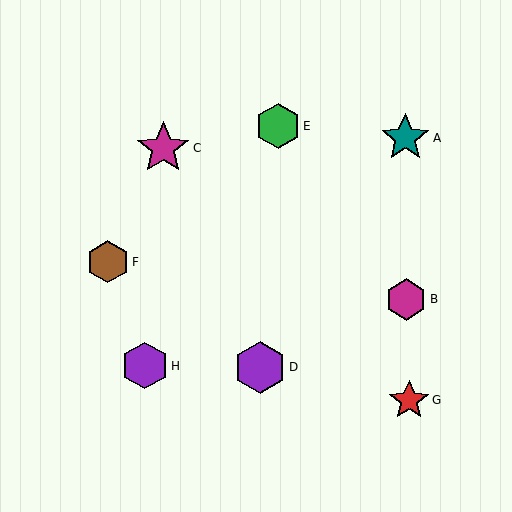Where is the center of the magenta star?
The center of the magenta star is at (163, 148).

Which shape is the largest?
The magenta star (labeled C) is the largest.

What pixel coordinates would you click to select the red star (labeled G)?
Click at (409, 400) to select the red star G.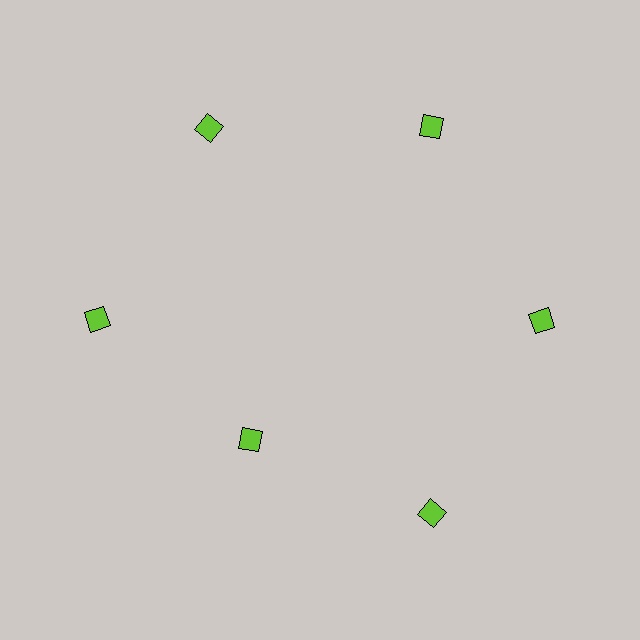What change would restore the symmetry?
The symmetry would be restored by moving it outward, back onto the ring so that all 6 diamonds sit at equal angles and equal distance from the center.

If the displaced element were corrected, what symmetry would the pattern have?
It would have 6-fold rotational symmetry — the pattern would map onto itself every 60 degrees.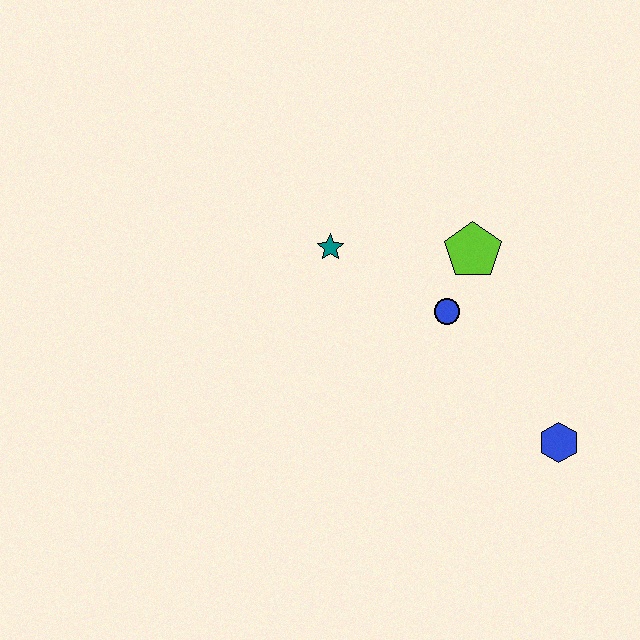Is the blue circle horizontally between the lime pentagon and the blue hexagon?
No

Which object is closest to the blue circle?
The lime pentagon is closest to the blue circle.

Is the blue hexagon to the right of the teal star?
Yes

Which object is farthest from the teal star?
The blue hexagon is farthest from the teal star.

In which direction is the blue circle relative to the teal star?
The blue circle is to the right of the teal star.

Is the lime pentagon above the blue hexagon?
Yes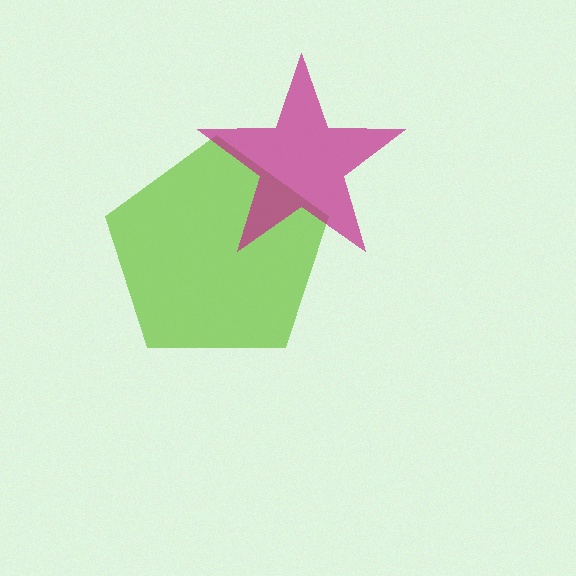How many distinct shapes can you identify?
There are 2 distinct shapes: a lime pentagon, a magenta star.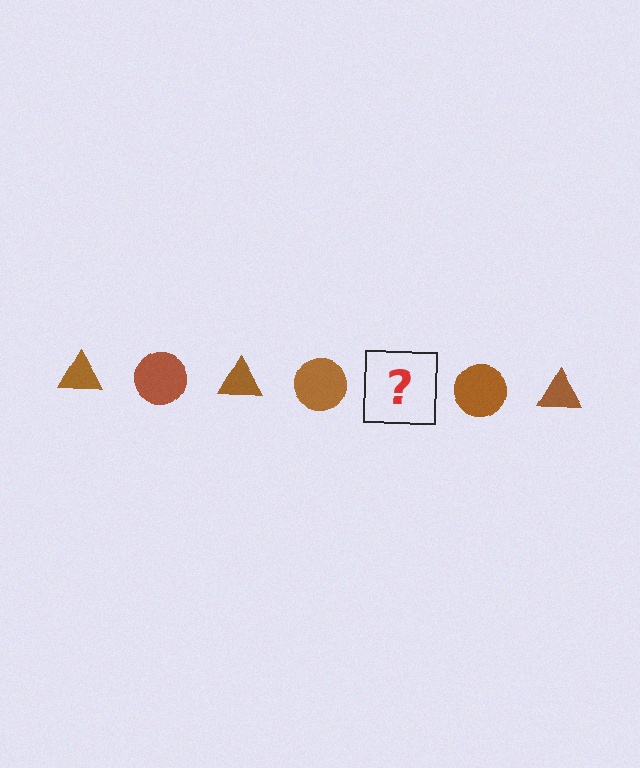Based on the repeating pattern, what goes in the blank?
The blank should be a brown triangle.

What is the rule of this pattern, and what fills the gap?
The rule is that the pattern cycles through triangle, circle shapes in brown. The gap should be filled with a brown triangle.